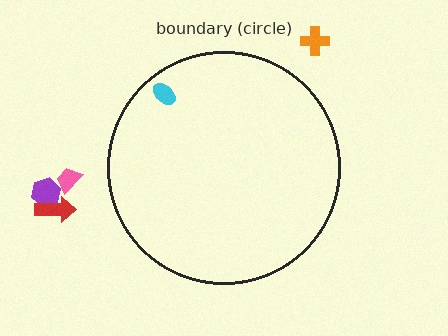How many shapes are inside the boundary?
1 inside, 4 outside.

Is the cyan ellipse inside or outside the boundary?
Inside.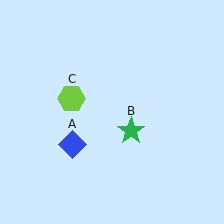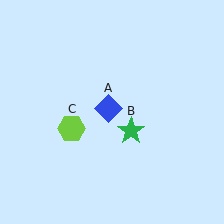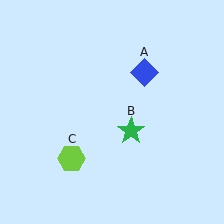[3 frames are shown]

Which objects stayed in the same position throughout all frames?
Green star (object B) remained stationary.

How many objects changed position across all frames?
2 objects changed position: blue diamond (object A), lime hexagon (object C).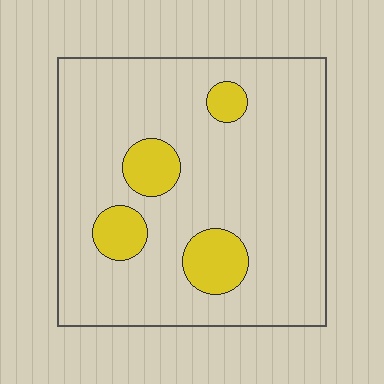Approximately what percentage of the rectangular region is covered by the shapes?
Approximately 15%.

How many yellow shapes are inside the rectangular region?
4.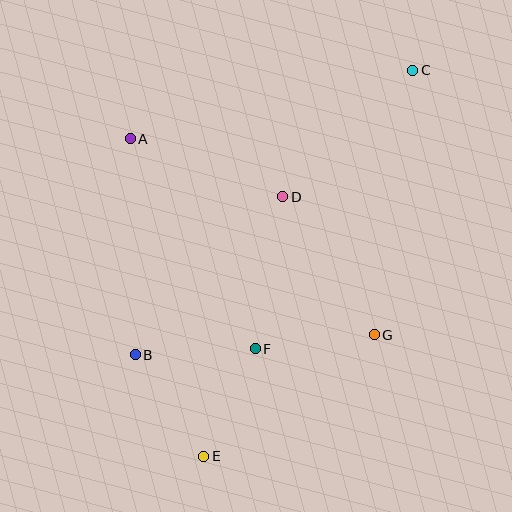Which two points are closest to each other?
Points E and F are closest to each other.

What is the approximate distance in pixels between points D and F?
The distance between D and F is approximately 155 pixels.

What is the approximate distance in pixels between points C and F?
The distance between C and F is approximately 320 pixels.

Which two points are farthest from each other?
Points C and E are farthest from each other.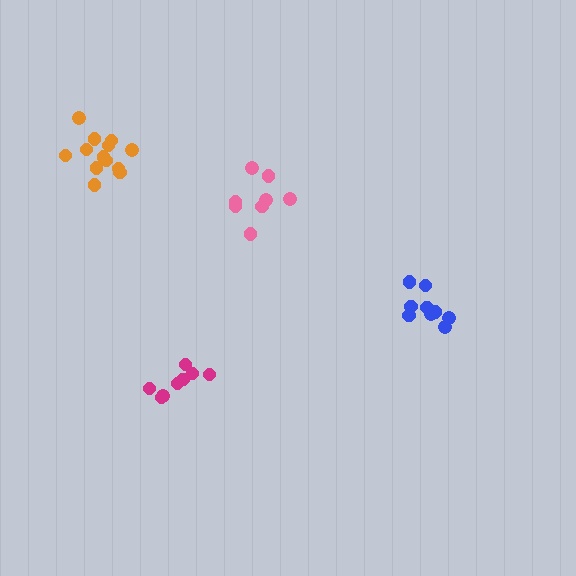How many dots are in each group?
Group 1: 10 dots, Group 2: 8 dots, Group 3: 8 dots, Group 4: 13 dots (39 total).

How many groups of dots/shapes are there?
There are 4 groups.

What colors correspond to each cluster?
The clusters are colored: blue, pink, magenta, orange.